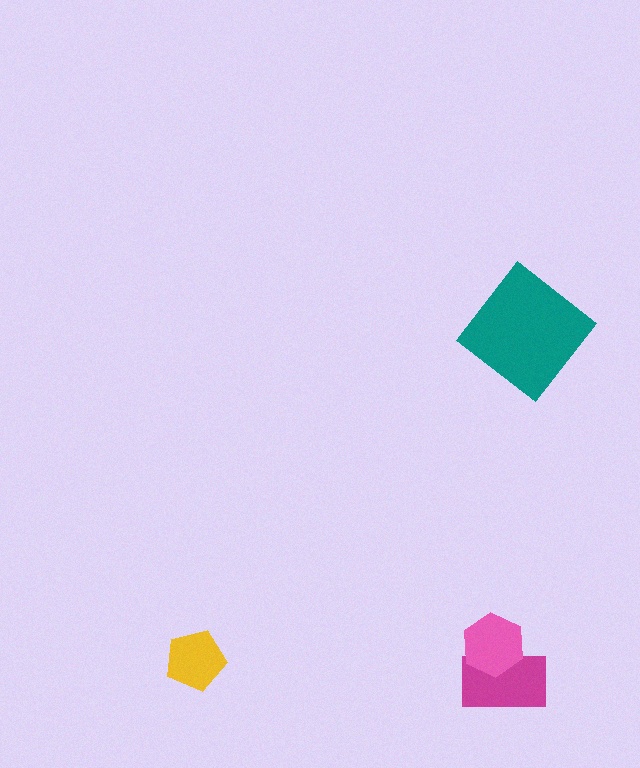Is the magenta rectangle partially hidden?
Yes, it is partially covered by another shape.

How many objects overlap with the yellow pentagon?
0 objects overlap with the yellow pentagon.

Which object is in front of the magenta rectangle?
The pink hexagon is in front of the magenta rectangle.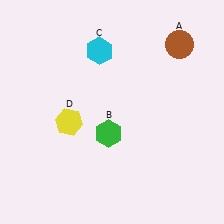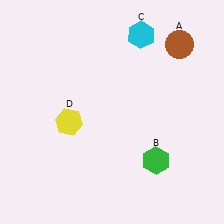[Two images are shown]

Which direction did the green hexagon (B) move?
The green hexagon (B) moved right.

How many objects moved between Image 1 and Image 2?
2 objects moved between the two images.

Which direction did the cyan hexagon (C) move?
The cyan hexagon (C) moved right.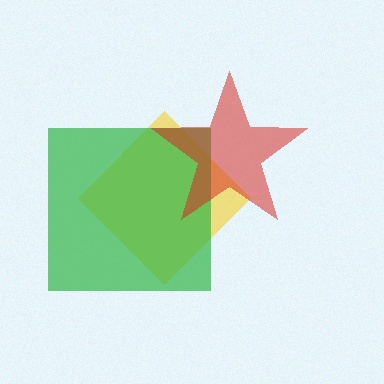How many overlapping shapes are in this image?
There are 3 overlapping shapes in the image.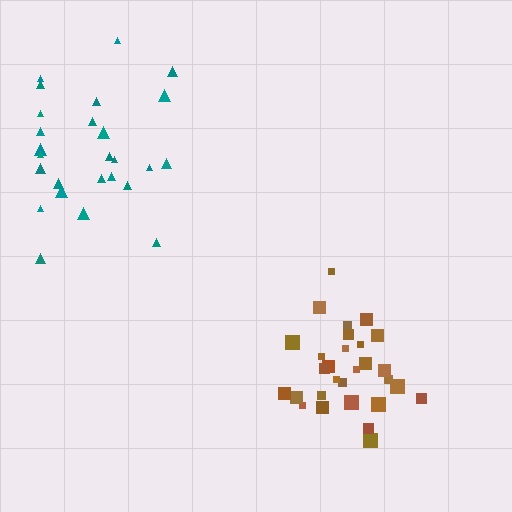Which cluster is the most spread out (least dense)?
Teal.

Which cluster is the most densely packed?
Brown.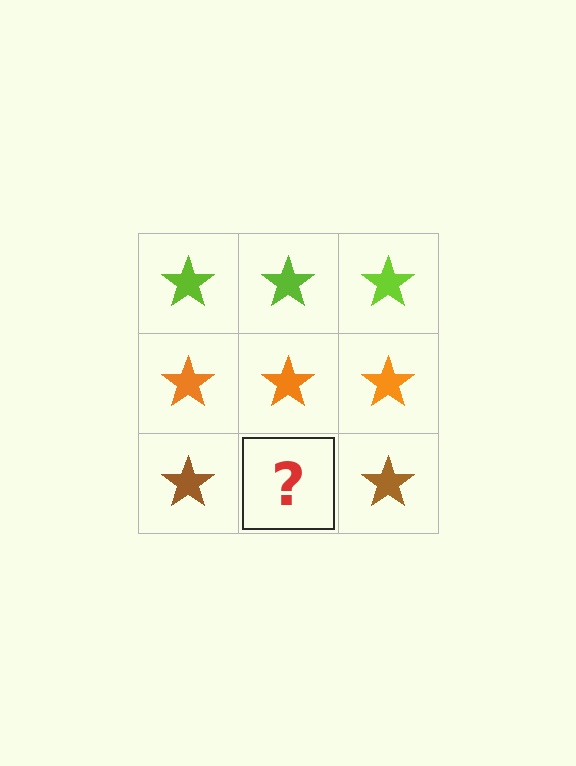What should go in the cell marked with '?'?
The missing cell should contain a brown star.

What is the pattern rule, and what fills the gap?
The rule is that each row has a consistent color. The gap should be filled with a brown star.